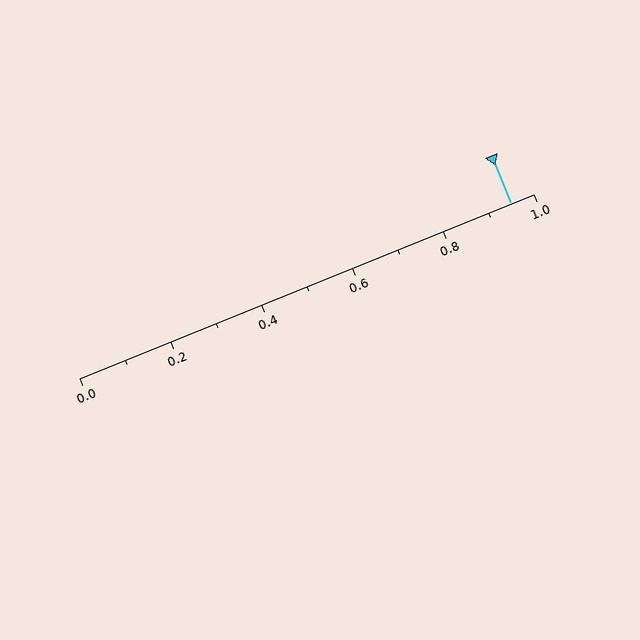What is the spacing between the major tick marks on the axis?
The major ticks are spaced 0.2 apart.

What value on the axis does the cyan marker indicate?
The marker indicates approximately 0.95.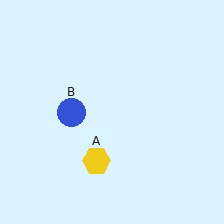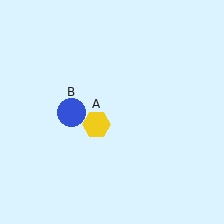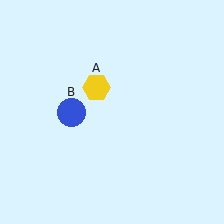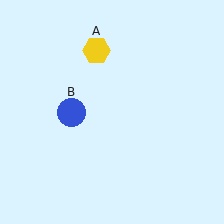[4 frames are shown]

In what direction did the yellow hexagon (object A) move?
The yellow hexagon (object A) moved up.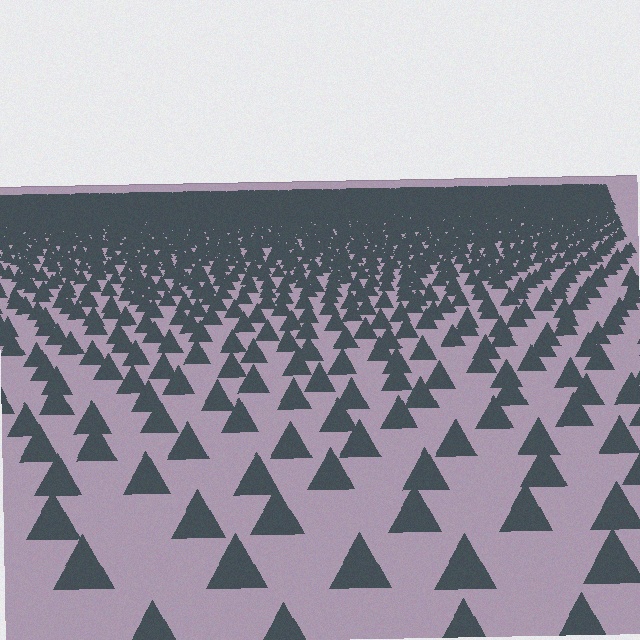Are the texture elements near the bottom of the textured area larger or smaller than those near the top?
Larger. Near the bottom, elements are closer to the viewer and appear at a bigger on-screen size.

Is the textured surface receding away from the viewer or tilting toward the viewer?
The surface is receding away from the viewer. Texture elements get smaller and denser toward the top.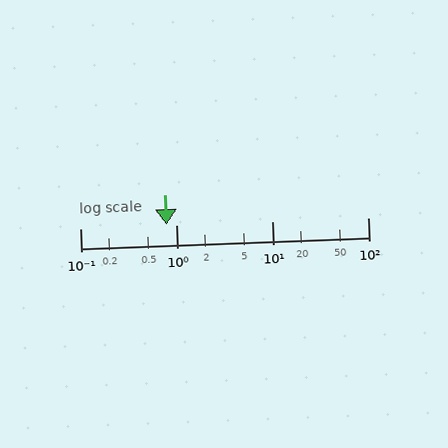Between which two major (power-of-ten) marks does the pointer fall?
The pointer is between 0.1 and 1.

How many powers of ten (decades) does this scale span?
The scale spans 3 decades, from 0.1 to 100.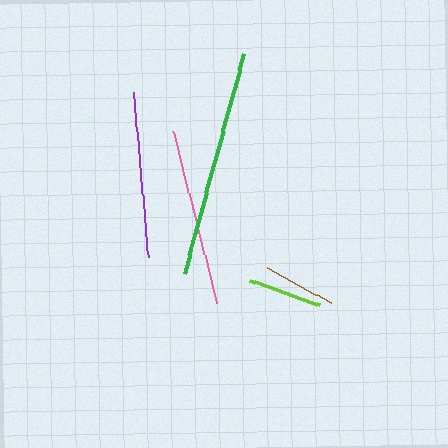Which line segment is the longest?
The green line is the longest at approximately 228 pixels.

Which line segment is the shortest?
The brown line is the shortest at approximately 73 pixels.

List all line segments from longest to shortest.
From longest to shortest: green, pink, purple, lime, brown.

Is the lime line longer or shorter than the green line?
The green line is longer than the lime line.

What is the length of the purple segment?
The purple segment is approximately 166 pixels long.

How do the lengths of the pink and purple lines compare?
The pink and purple lines are approximately the same length.